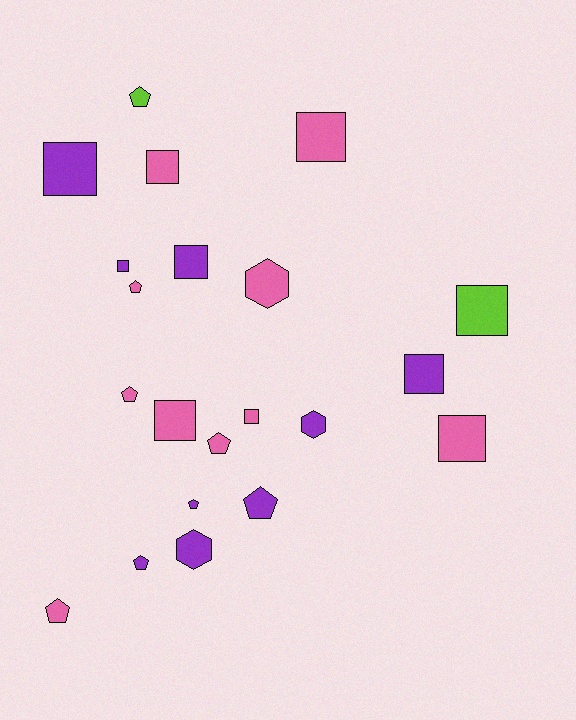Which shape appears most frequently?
Square, with 10 objects.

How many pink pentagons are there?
There are 4 pink pentagons.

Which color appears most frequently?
Pink, with 10 objects.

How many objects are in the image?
There are 21 objects.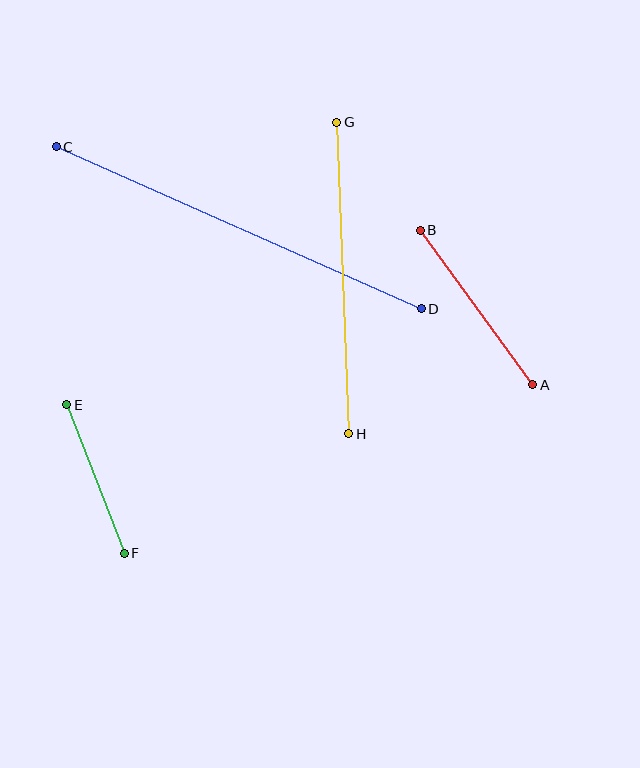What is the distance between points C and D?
The distance is approximately 399 pixels.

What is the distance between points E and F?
The distance is approximately 159 pixels.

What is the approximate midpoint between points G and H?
The midpoint is at approximately (343, 278) pixels.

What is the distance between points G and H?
The distance is approximately 312 pixels.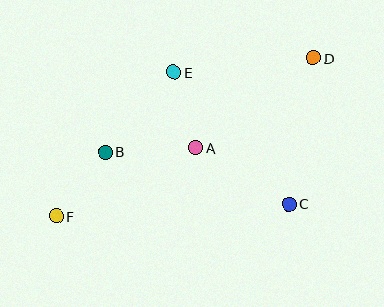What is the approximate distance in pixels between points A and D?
The distance between A and D is approximately 148 pixels.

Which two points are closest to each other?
Points A and E are closest to each other.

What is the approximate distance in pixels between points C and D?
The distance between C and D is approximately 148 pixels.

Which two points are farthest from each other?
Points D and F are farthest from each other.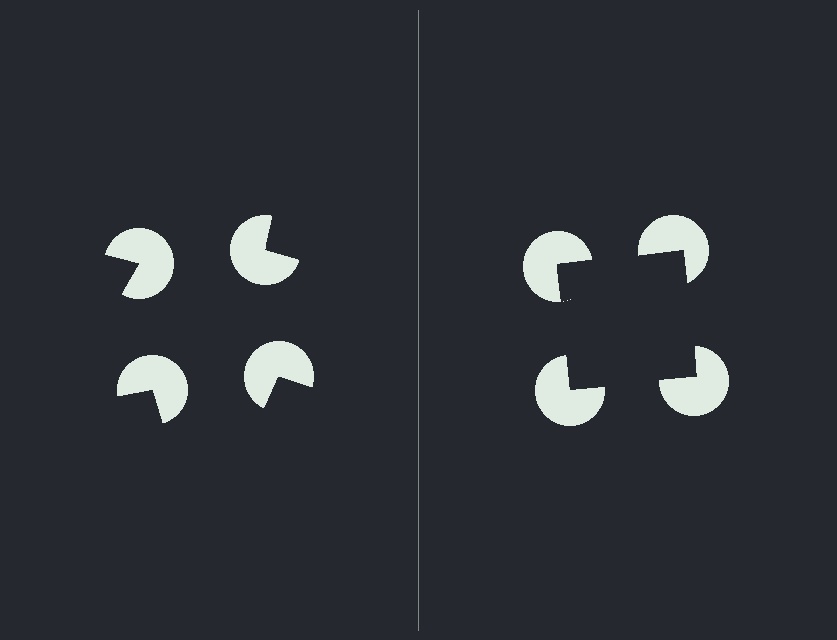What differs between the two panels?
The pac-man discs are positioned identically on both sides; only the wedge orientations differ. On the right they align to a square; on the left they are misaligned.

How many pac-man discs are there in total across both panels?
8 — 4 on each side.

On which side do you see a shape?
An illusory square appears on the right side. On the left side the wedge cuts are rotated, so no coherent shape forms.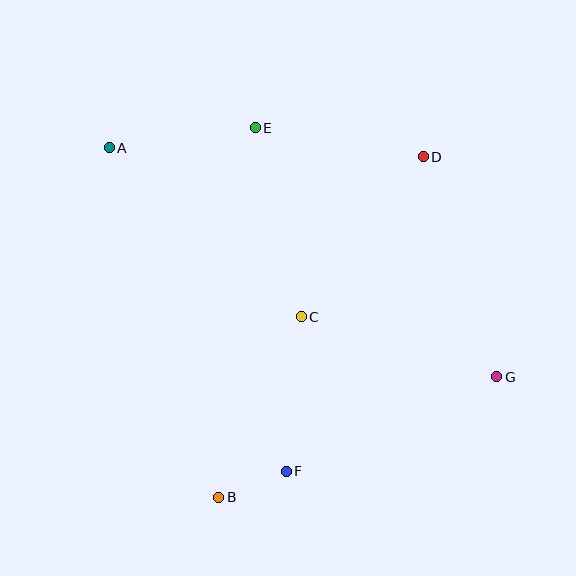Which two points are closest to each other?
Points B and F are closest to each other.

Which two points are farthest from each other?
Points A and G are farthest from each other.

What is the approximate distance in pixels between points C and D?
The distance between C and D is approximately 201 pixels.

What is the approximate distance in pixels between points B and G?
The distance between B and G is approximately 303 pixels.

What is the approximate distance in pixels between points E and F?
The distance between E and F is approximately 345 pixels.